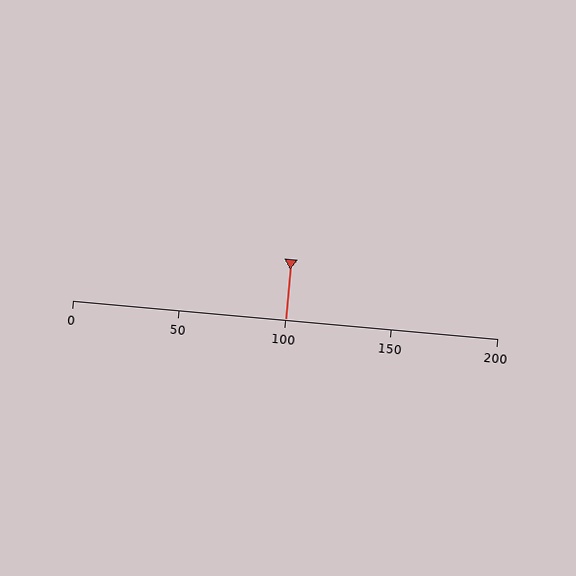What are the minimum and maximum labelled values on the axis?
The axis runs from 0 to 200.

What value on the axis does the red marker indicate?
The marker indicates approximately 100.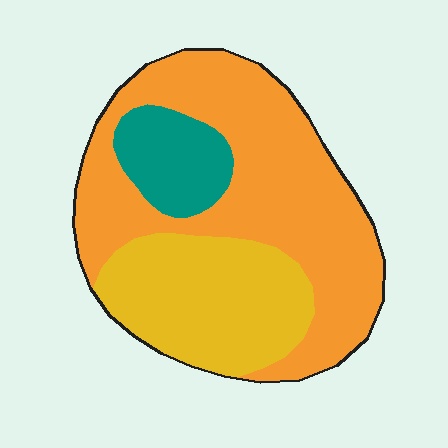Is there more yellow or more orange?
Orange.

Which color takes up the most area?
Orange, at roughly 55%.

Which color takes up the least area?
Teal, at roughly 15%.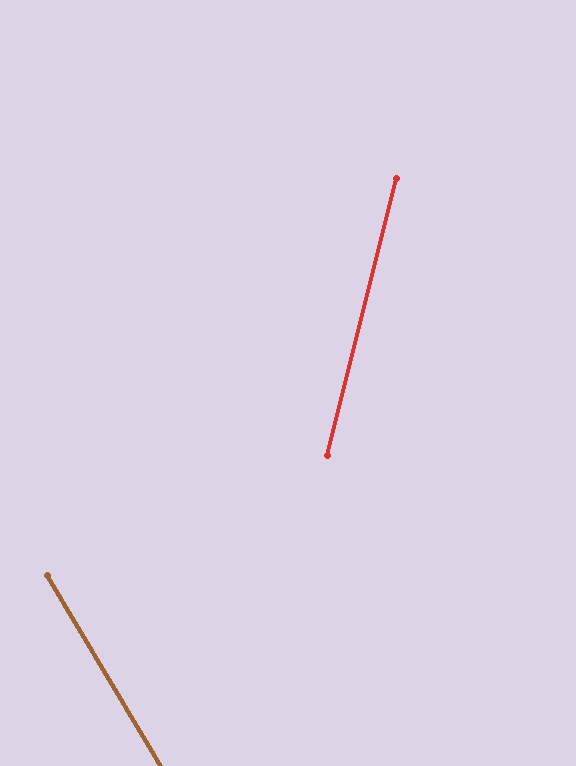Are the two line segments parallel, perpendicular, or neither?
Neither parallel nor perpendicular — they differ by about 45°.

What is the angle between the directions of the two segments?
Approximately 45 degrees.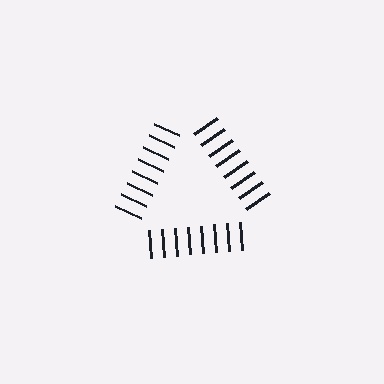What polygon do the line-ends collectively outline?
An illusory triangle — the line segments terminate on its edges but no continuous stroke is drawn.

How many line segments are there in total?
24 — 8 along each of the 3 edges.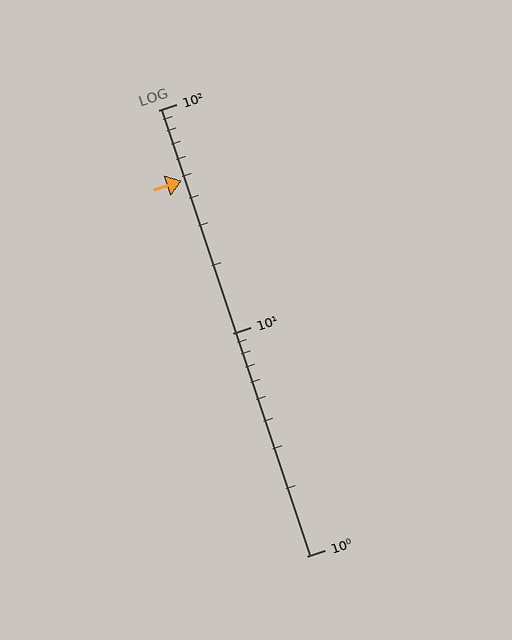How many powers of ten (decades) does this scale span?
The scale spans 2 decades, from 1 to 100.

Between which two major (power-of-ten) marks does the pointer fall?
The pointer is between 10 and 100.